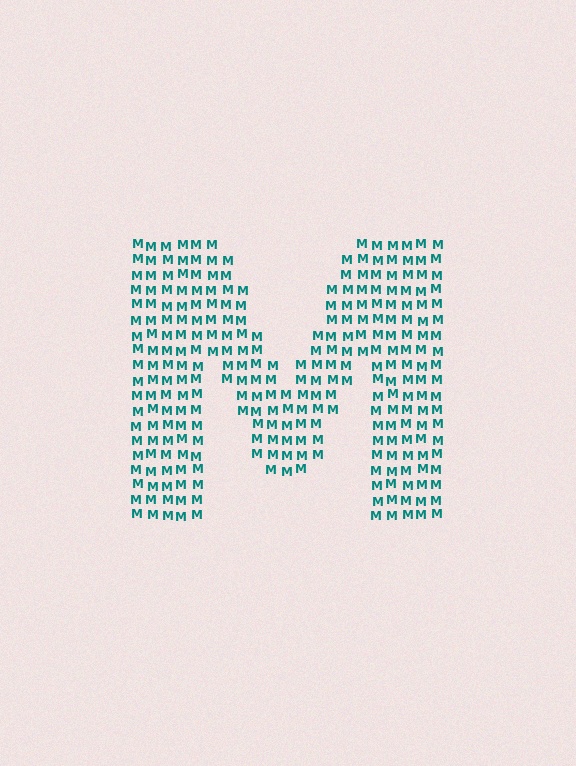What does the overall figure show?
The overall figure shows the letter M.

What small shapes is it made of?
It is made of small letter M's.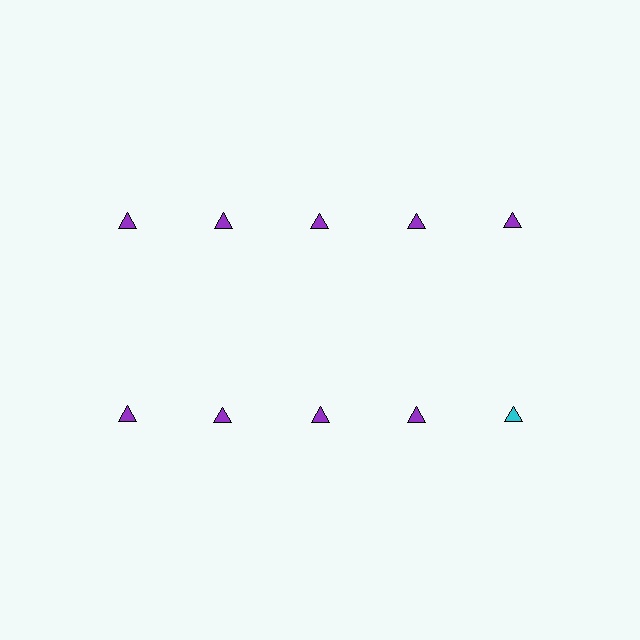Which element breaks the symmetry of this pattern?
The cyan triangle in the second row, rightmost column breaks the symmetry. All other shapes are purple triangles.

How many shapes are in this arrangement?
There are 10 shapes arranged in a grid pattern.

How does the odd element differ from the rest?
It has a different color: cyan instead of purple.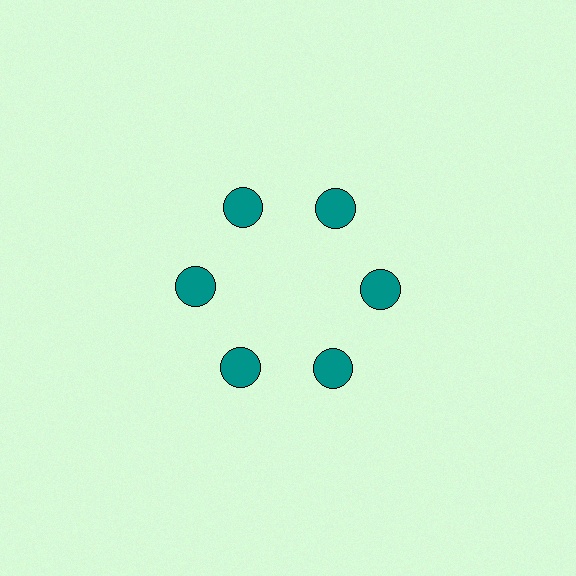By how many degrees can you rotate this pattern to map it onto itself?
The pattern maps onto itself every 60 degrees of rotation.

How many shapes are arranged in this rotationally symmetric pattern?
There are 6 shapes, arranged in 6 groups of 1.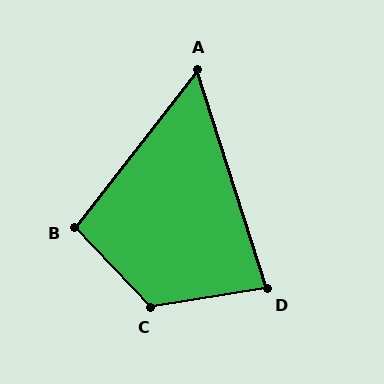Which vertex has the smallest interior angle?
A, at approximately 56 degrees.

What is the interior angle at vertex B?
Approximately 99 degrees (obtuse).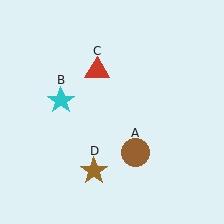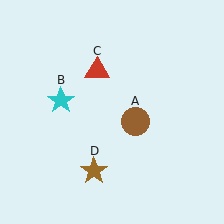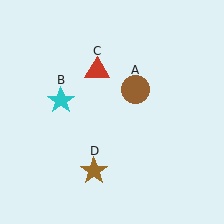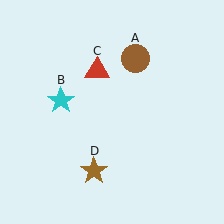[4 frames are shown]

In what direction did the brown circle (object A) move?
The brown circle (object A) moved up.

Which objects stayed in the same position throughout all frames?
Cyan star (object B) and red triangle (object C) and brown star (object D) remained stationary.